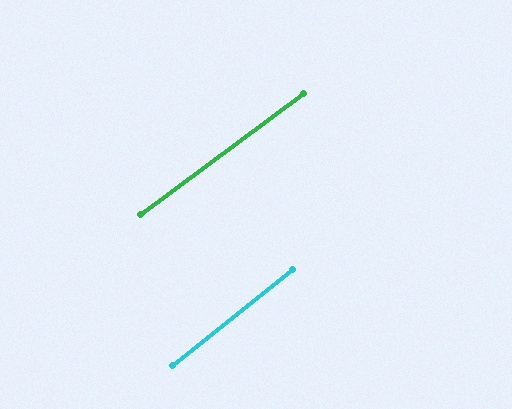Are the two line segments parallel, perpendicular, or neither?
Parallel — their directions differ by only 1.8°.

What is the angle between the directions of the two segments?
Approximately 2 degrees.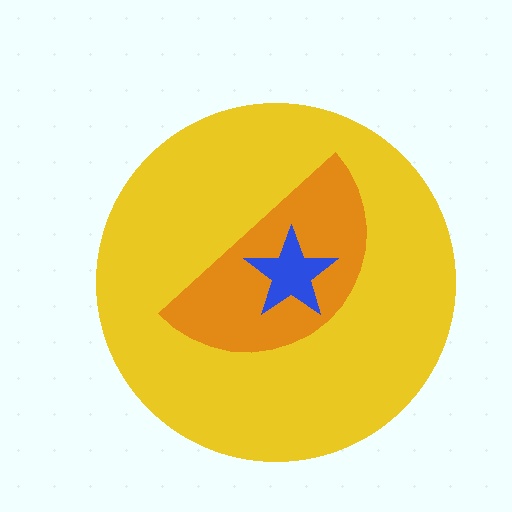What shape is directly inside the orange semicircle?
The blue star.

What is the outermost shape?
The yellow circle.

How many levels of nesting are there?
3.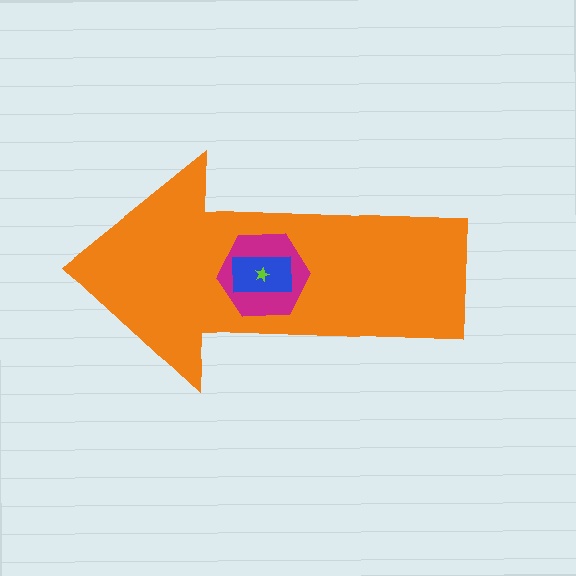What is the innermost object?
The lime star.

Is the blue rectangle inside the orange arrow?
Yes.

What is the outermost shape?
The orange arrow.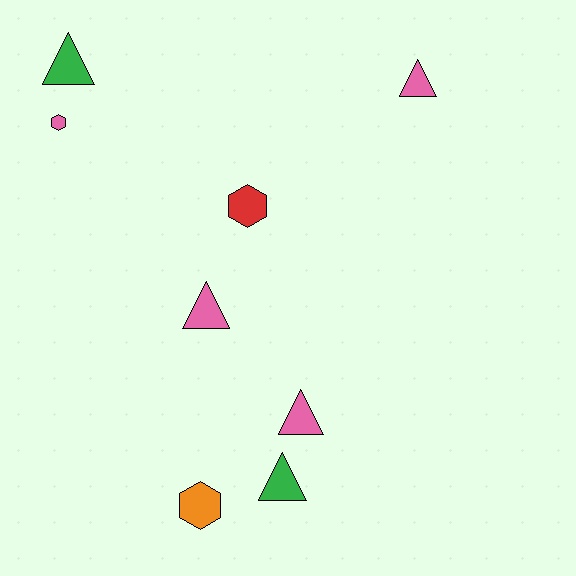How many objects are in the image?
There are 8 objects.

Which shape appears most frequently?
Triangle, with 5 objects.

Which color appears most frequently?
Pink, with 4 objects.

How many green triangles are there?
There are 2 green triangles.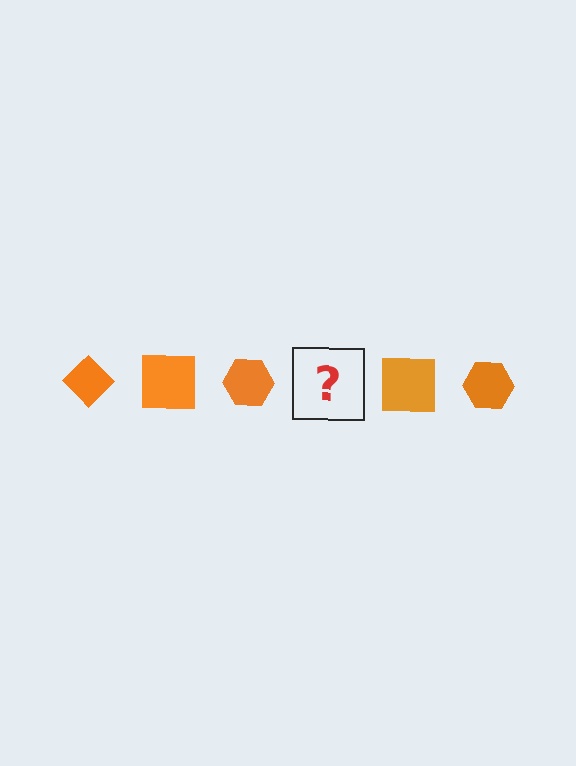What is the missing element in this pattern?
The missing element is an orange diamond.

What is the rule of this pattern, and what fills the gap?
The rule is that the pattern cycles through diamond, square, hexagon shapes in orange. The gap should be filled with an orange diamond.